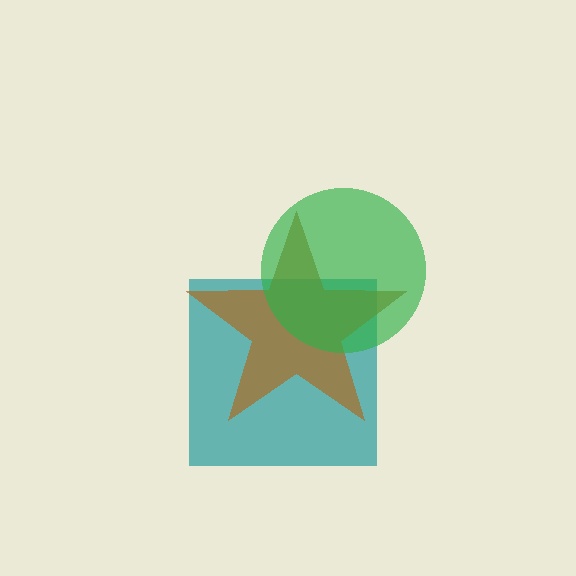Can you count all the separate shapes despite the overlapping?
Yes, there are 3 separate shapes.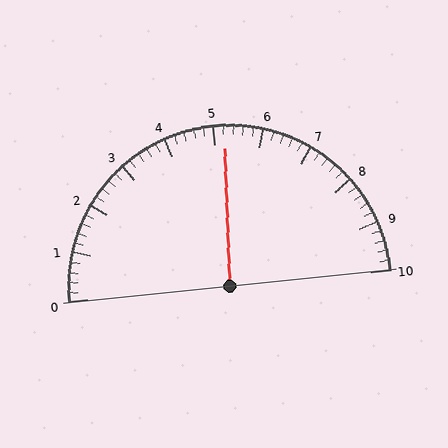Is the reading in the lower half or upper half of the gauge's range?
The reading is in the upper half of the range (0 to 10).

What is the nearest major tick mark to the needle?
The nearest major tick mark is 5.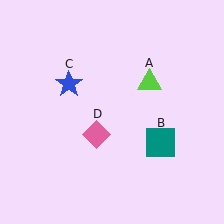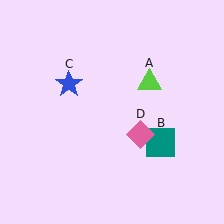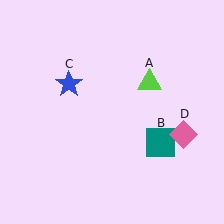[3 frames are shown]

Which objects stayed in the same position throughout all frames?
Lime triangle (object A) and teal square (object B) and blue star (object C) remained stationary.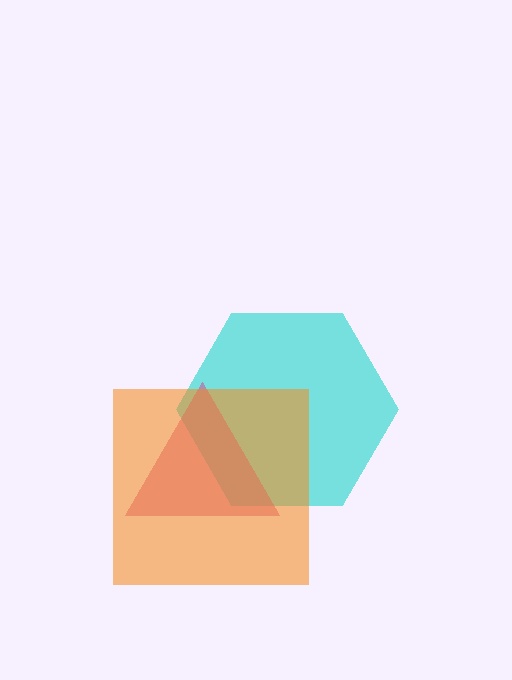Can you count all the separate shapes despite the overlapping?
Yes, there are 3 separate shapes.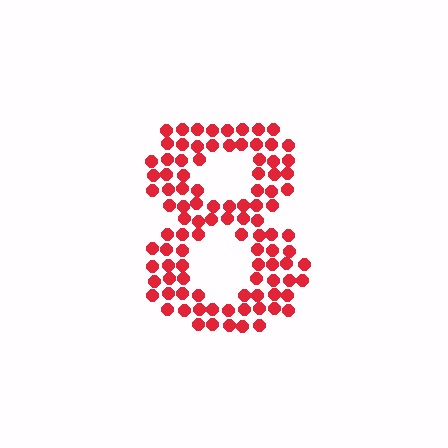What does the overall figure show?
The overall figure shows the digit 8.